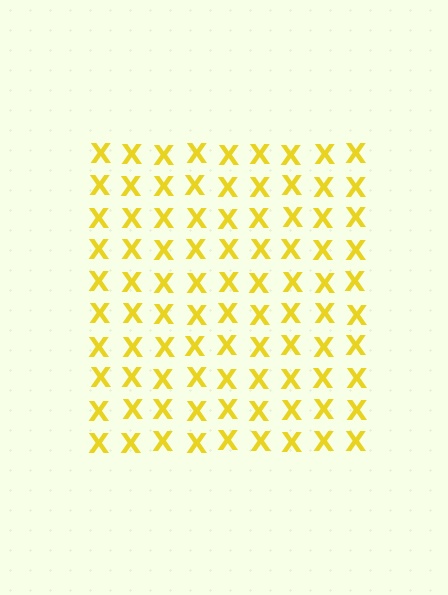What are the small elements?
The small elements are letter X's.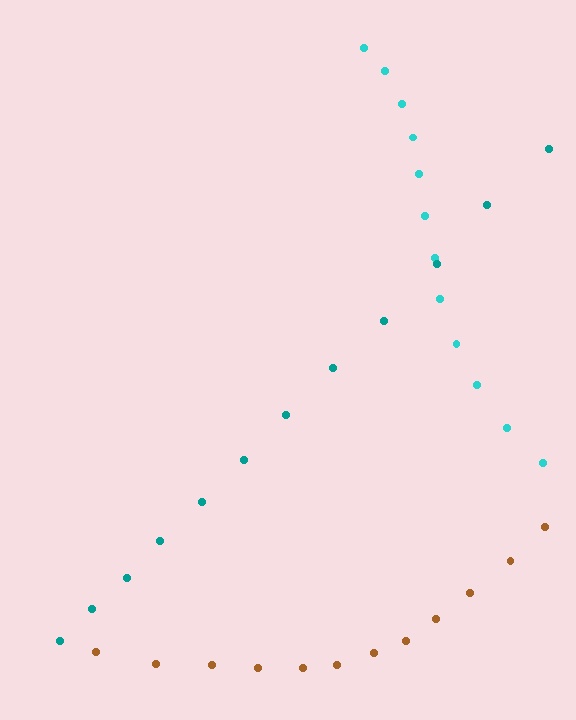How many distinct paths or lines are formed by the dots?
There are 3 distinct paths.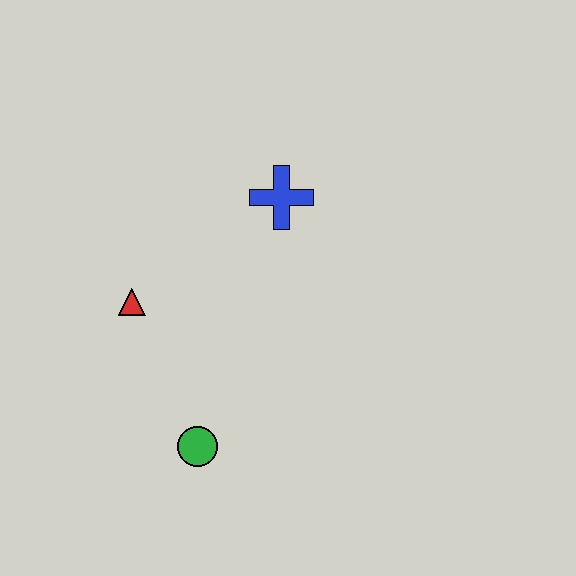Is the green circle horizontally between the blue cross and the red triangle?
Yes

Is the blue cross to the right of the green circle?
Yes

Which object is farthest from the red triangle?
The blue cross is farthest from the red triangle.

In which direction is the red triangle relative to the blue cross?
The red triangle is to the left of the blue cross.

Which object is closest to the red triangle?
The green circle is closest to the red triangle.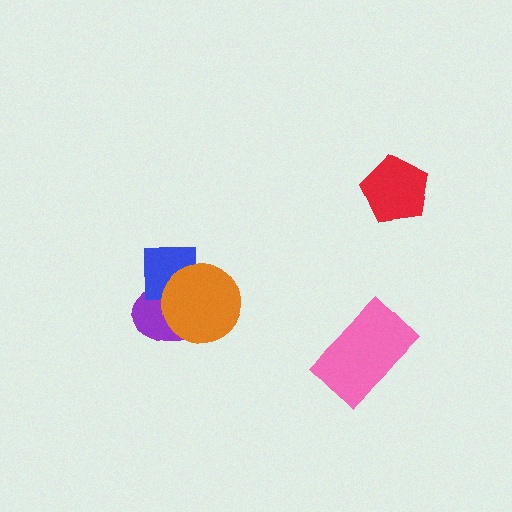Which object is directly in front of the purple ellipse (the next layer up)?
The blue square is directly in front of the purple ellipse.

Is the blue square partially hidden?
Yes, it is partially covered by another shape.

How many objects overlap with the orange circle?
2 objects overlap with the orange circle.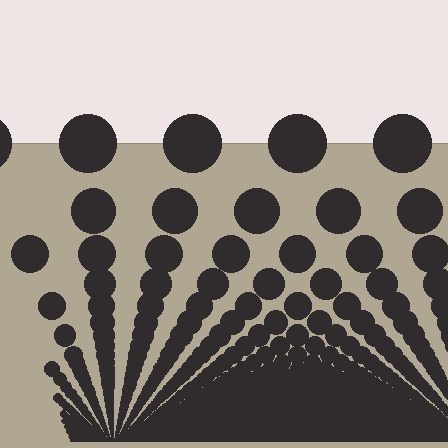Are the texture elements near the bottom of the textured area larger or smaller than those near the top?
Smaller. The gradient is inverted — elements near the bottom are smaller and denser.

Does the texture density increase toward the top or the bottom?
Density increases toward the bottom.